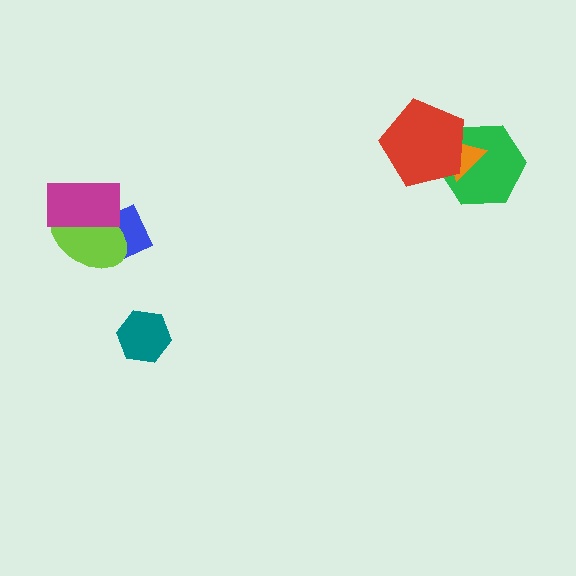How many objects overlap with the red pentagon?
2 objects overlap with the red pentagon.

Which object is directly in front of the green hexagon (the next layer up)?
The orange triangle is directly in front of the green hexagon.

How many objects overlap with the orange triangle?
2 objects overlap with the orange triangle.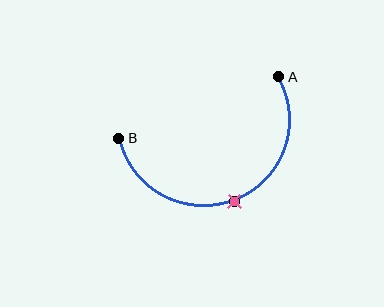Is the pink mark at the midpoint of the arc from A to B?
Yes. The pink mark lies on the arc at equal arc-length from both A and B — it is the arc midpoint.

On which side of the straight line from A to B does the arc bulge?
The arc bulges below the straight line connecting A and B.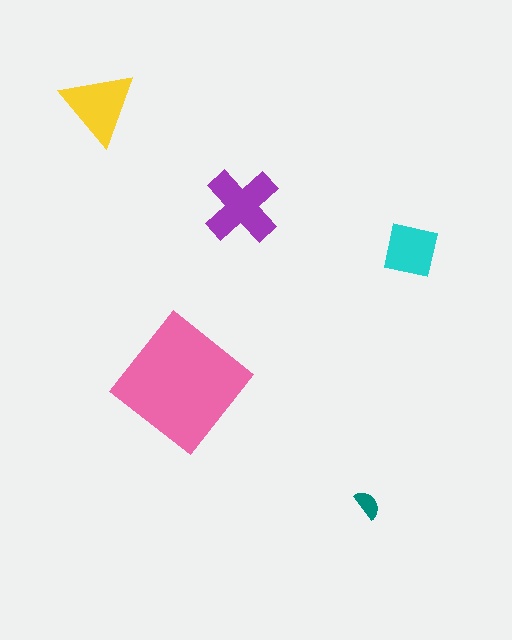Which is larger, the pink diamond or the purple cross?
The pink diamond.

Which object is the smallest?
The teal semicircle.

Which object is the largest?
The pink diamond.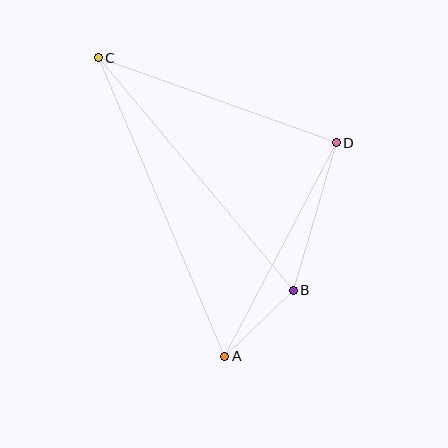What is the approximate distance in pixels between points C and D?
The distance between C and D is approximately 253 pixels.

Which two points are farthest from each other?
Points A and C are farthest from each other.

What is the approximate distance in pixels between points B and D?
The distance between B and D is approximately 153 pixels.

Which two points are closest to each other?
Points A and B are closest to each other.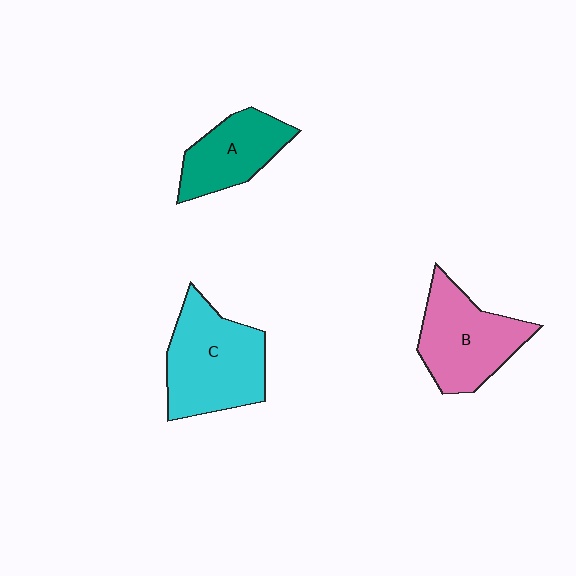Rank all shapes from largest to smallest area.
From largest to smallest: C (cyan), B (pink), A (teal).